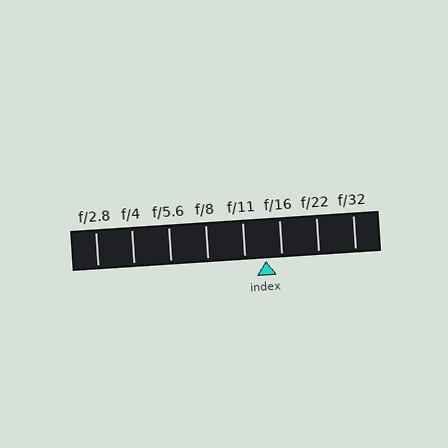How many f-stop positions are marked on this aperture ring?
There are 8 f-stop positions marked.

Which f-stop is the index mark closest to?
The index mark is closest to f/16.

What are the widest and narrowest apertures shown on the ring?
The widest aperture shown is f/2.8 and the narrowest is f/32.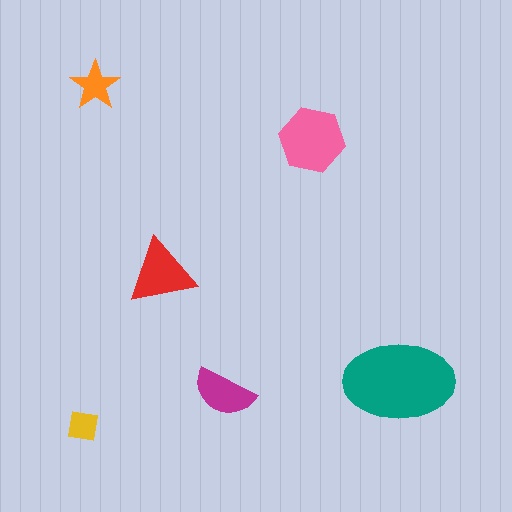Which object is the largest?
The teal ellipse.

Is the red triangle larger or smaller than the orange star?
Larger.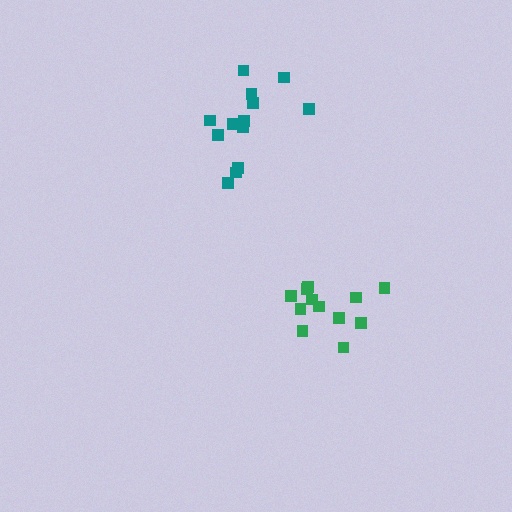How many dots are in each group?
Group 1: 12 dots, Group 2: 13 dots (25 total).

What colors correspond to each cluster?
The clusters are colored: green, teal.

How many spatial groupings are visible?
There are 2 spatial groupings.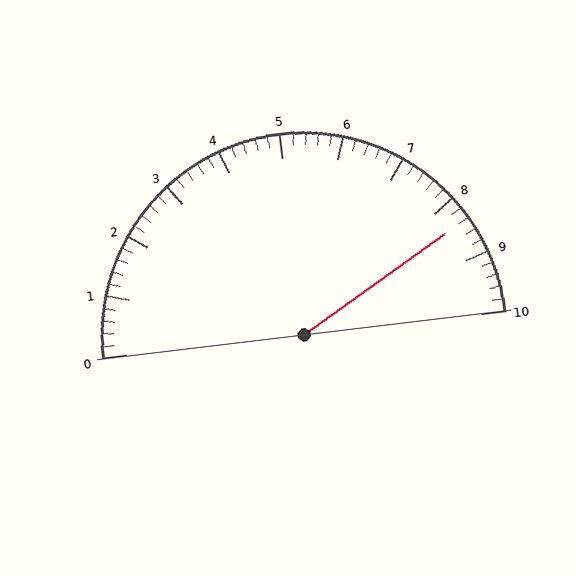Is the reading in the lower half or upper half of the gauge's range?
The reading is in the upper half of the range (0 to 10).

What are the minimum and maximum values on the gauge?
The gauge ranges from 0 to 10.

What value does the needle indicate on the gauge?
The needle indicates approximately 8.4.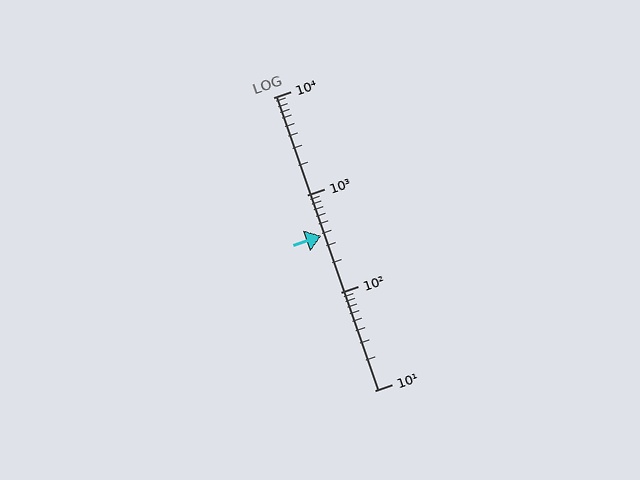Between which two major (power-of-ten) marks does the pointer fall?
The pointer is between 100 and 1000.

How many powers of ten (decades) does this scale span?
The scale spans 3 decades, from 10 to 10000.